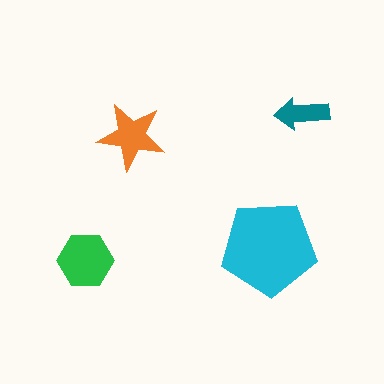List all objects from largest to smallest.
The cyan pentagon, the green hexagon, the orange star, the teal arrow.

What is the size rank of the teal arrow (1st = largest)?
4th.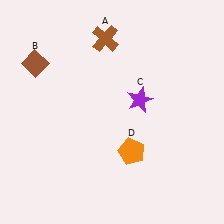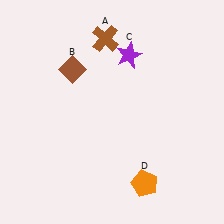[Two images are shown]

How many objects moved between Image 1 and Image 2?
3 objects moved between the two images.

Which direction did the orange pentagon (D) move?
The orange pentagon (D) moved down.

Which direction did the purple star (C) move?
The purple star (C) moved up.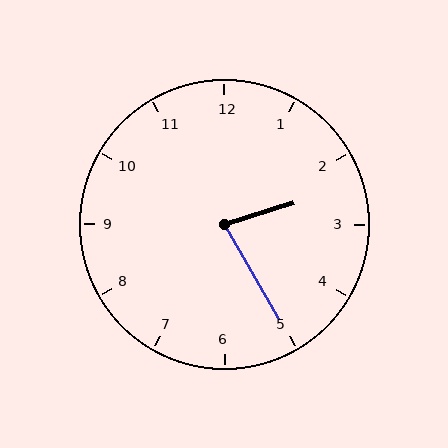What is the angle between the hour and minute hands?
Approximately 78 degrees.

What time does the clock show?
2:25.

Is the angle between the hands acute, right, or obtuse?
It is acute.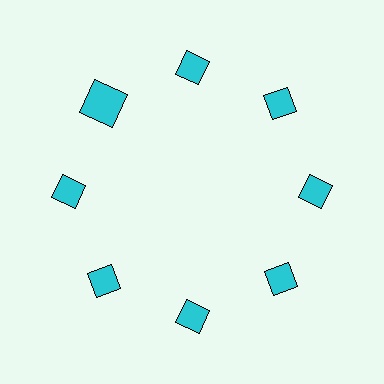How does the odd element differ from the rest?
It has a different shape: square instead of diamond.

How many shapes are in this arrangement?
There are 8 shapes arranged in a ring pattern.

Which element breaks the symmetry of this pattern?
The cyan square at roughly the 10 o'clock position breaks the symmetry. All other shapes are cyan diamonds.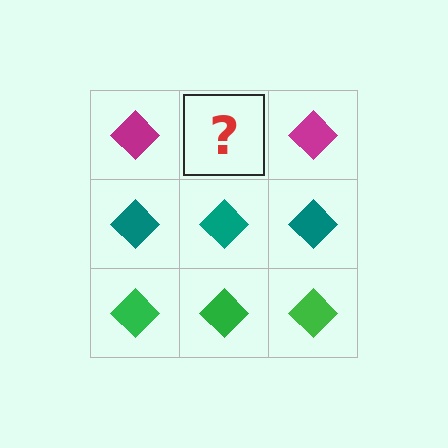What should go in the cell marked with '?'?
The missing cell should contain a magenta diamond.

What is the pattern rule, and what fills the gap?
The rule is that each row has a consistent color. The gap should be filled with a magenta diamond.